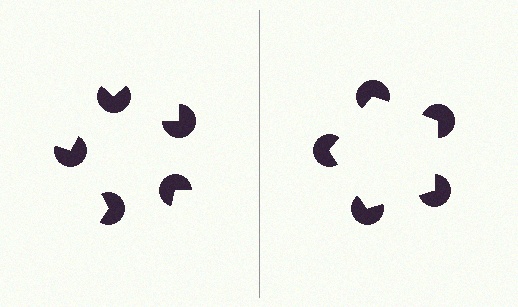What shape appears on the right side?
An illusory pentagon.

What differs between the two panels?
The pac-man discs are positioned identically on both sides; only the wedge orientations differ. On the right they align to a pentagon; on the left they are misaligned.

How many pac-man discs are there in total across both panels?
10 — 5 on each side.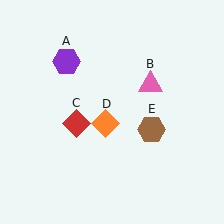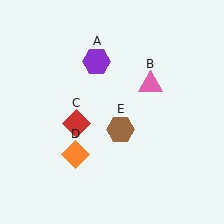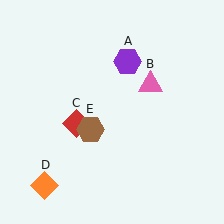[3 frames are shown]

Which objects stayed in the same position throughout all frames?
Pink triangle (object B) and red diamond (object C) remained stationary.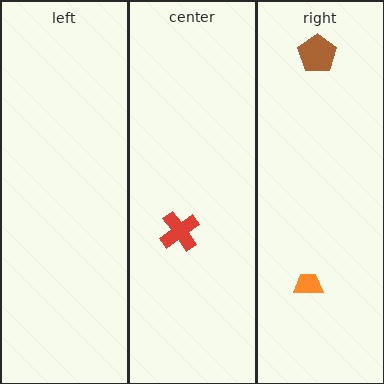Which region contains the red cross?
The center region.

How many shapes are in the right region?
2.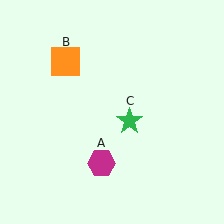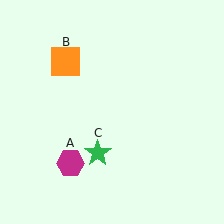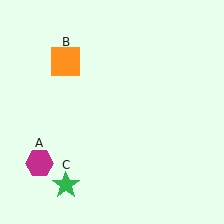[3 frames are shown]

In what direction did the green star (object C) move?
The green star (object C) moved down and to the left.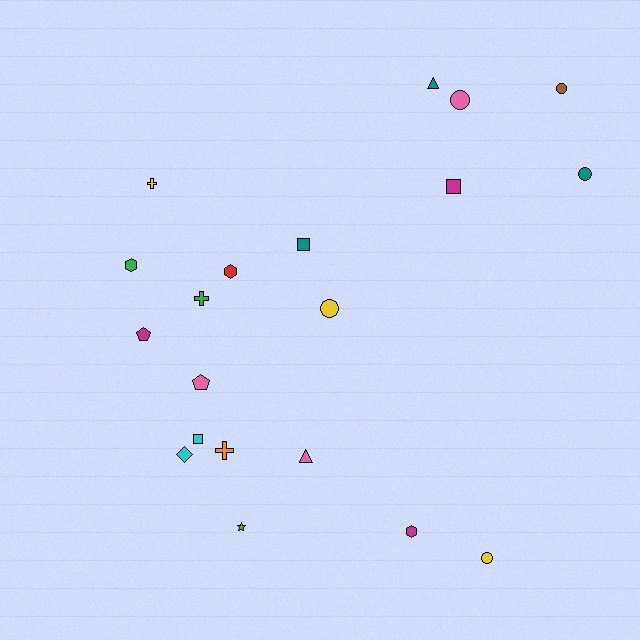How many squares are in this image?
There are 3 squares.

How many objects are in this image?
There are 20 objects.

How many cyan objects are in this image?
There are 2 cyan objects.